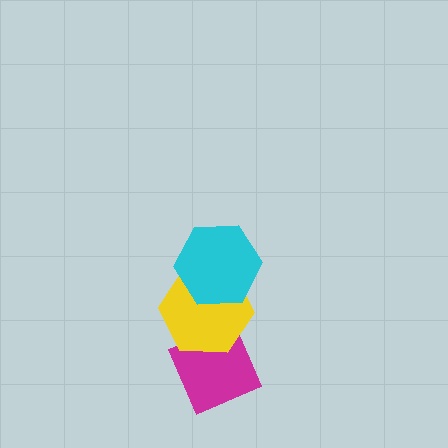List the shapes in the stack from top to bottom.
From top to bottom: the cyan hexagon, the yellow hexagon, the magenta diamond.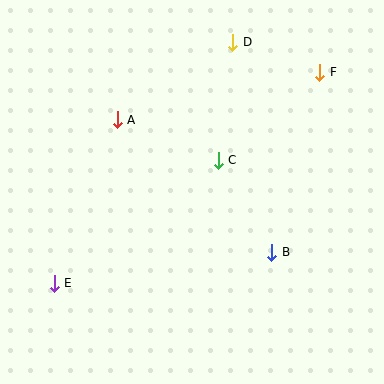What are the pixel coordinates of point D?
Point D is at (233, 42).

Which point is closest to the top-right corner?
Point F is closest to the top-right corner.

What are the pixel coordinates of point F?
Point F is at (320, 72).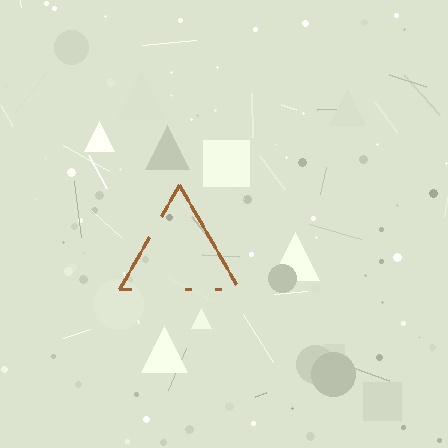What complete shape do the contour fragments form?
The contour fragments form a triangle.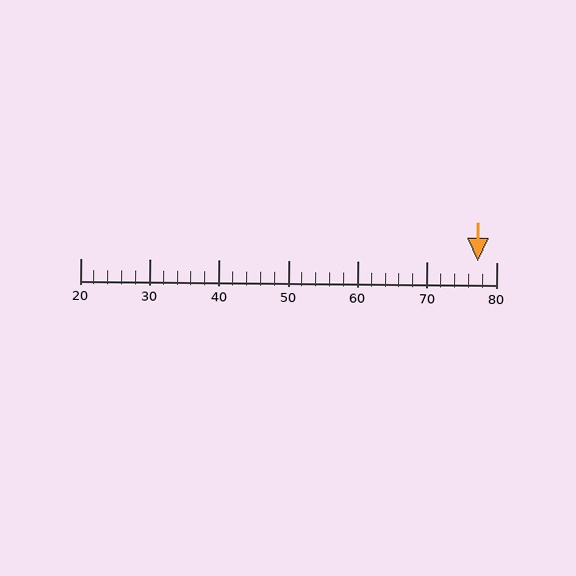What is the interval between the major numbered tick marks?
The major tick marks are spaced 10 units apart.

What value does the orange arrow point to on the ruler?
The orange arrow points to approximately 77.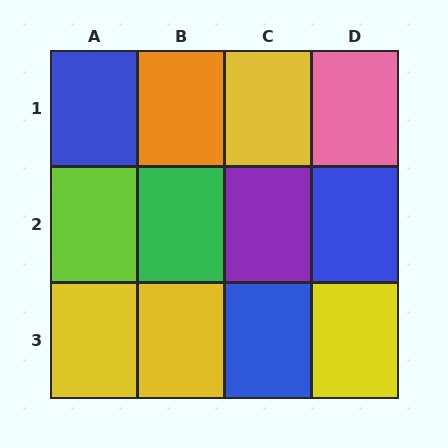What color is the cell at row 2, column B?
Green.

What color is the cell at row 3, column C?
Blue.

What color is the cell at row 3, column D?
Yellow.